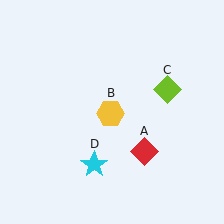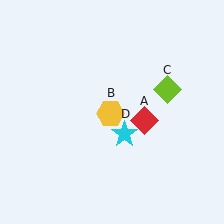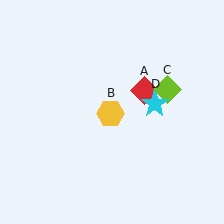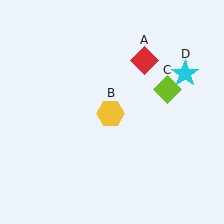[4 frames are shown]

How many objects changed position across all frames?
2 objects changed position: red diamond (object A), cyan star (object D).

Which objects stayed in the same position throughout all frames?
Yellow hexagon (object B) and lime diamond (object C) remained stationary.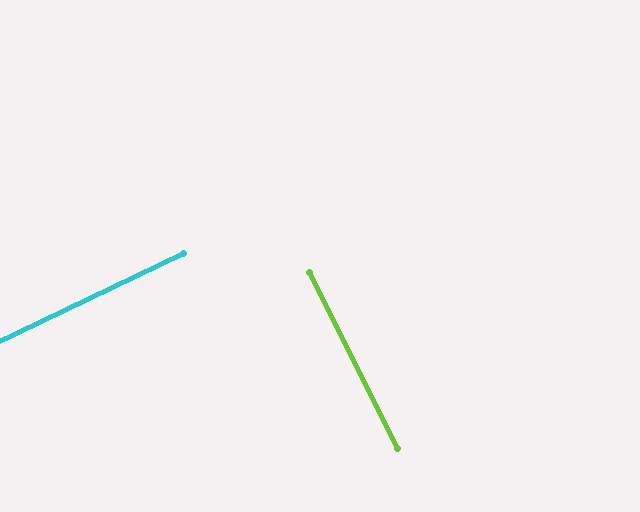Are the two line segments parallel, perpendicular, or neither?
Perpendicular — they meet at approximately 89°.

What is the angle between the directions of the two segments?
Approximately 89 degrees.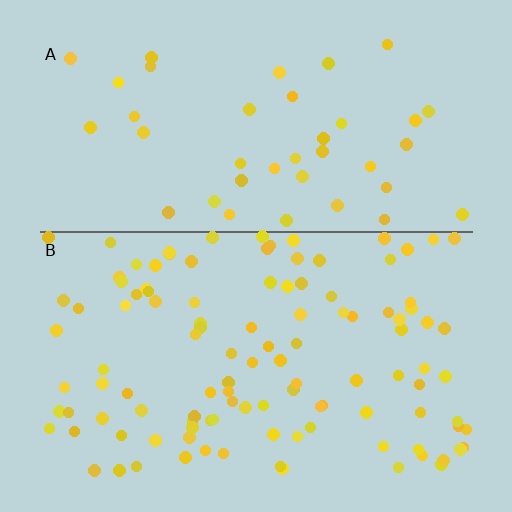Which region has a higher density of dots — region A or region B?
B (the bottom).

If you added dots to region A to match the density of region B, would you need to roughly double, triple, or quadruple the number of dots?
Approximately triple.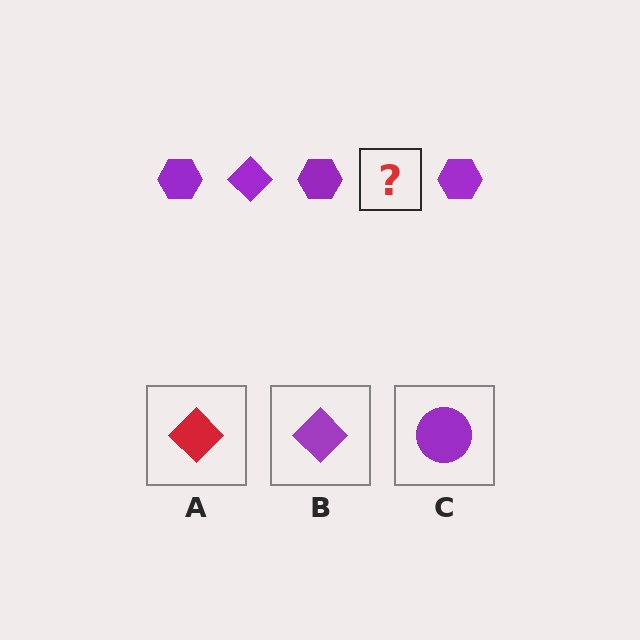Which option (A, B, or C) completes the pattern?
B.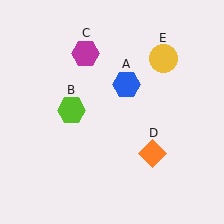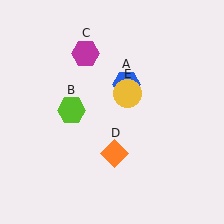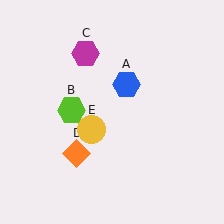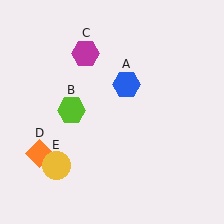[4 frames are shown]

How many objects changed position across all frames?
2 objects changed position: orange diamond (object D), yellow circle (object E).